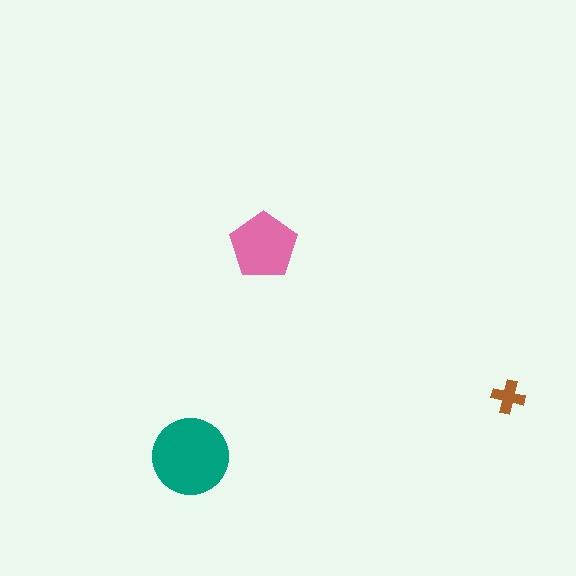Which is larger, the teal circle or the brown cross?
The teal circle.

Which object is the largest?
The teal circle.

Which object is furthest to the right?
The brown cross is rightmost.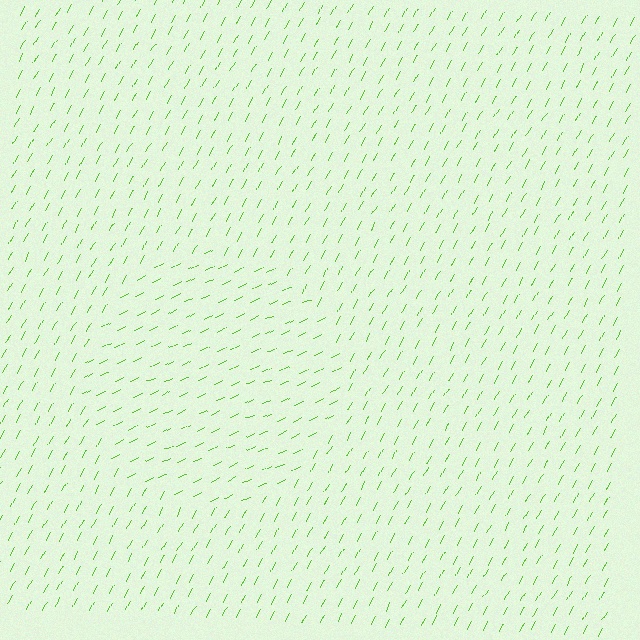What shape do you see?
I see a circle.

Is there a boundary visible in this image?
Yes, there is a texture boundary formed by a change in line orientation.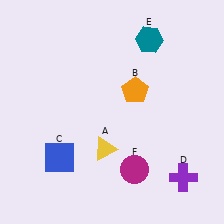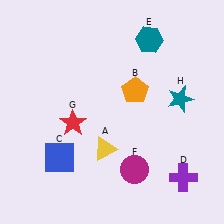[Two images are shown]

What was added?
A red star (G), a teal star (H) were added in Image 2.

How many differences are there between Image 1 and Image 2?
There are 2 differences between the two images.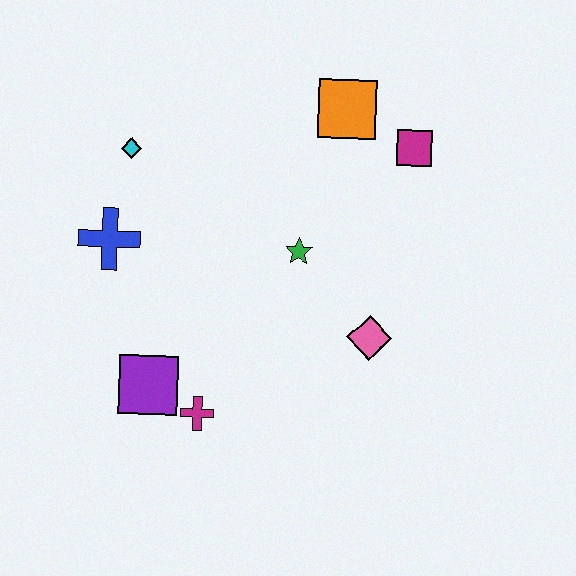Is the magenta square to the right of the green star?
Yes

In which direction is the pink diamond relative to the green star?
The pink diamond is below the green star.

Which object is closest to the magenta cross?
The purple square is closest to the magenta cross.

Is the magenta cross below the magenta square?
Yes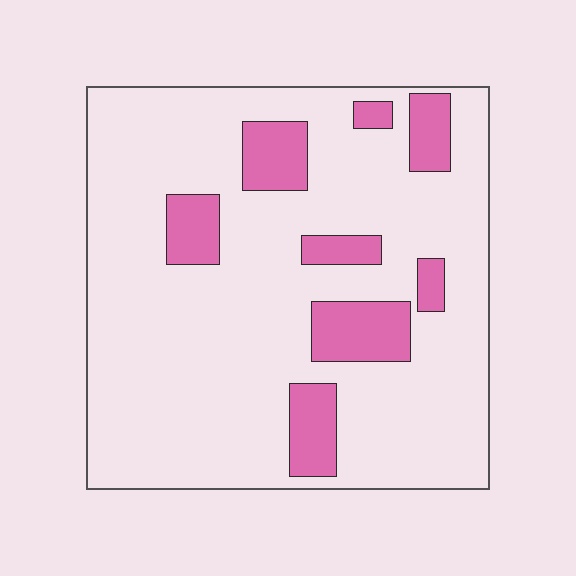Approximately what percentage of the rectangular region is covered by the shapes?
Approximately 15%.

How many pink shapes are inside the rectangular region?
8.